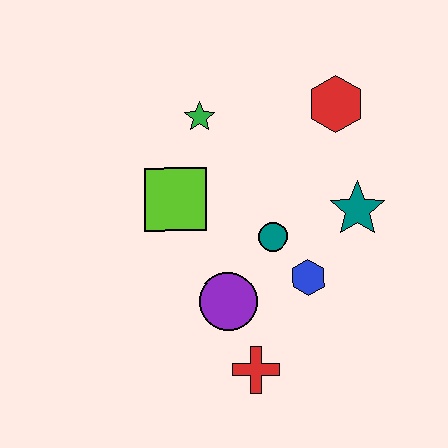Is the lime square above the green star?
No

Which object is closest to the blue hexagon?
The teal circle is closest to the blue hexagon.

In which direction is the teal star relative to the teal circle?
The teal star is to the right of the teal circle.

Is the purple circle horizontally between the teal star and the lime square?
Yes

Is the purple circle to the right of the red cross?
No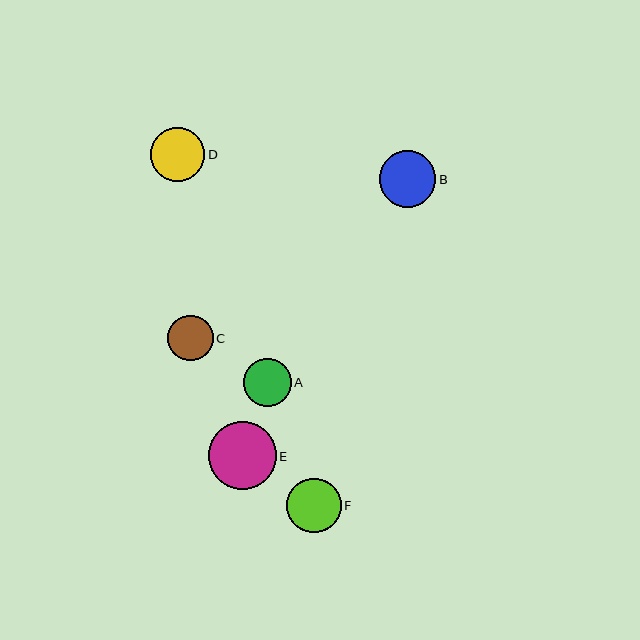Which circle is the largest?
Circle E is the largest with a size of approximately 68 pixels.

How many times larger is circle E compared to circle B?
Circle E is approximately 1.2 times the size of circle B.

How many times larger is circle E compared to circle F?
Circle E is approximately 1.2 times the size of circle F.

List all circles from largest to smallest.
From largest to smallest: E, B, D, F, A, C.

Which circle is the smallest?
Circle C is the smallest with a size of approximately 45 pixels.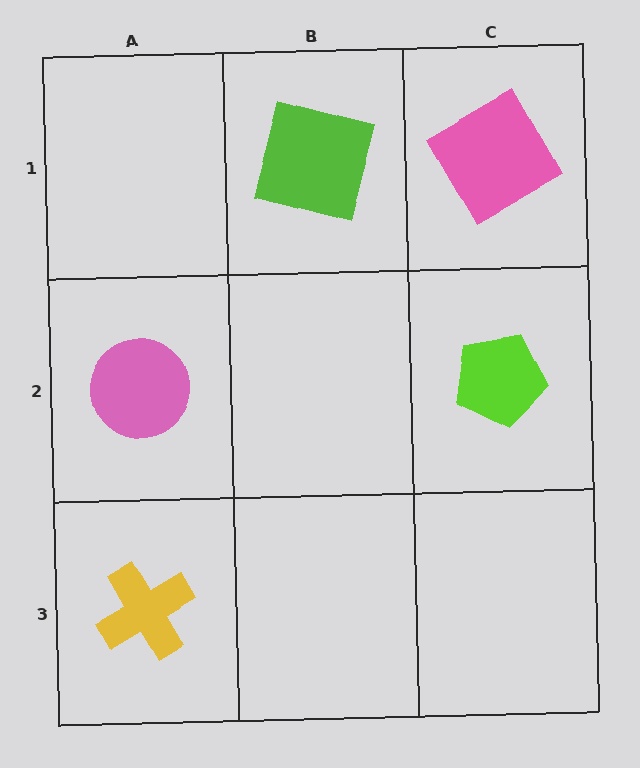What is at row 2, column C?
A lime pentagon.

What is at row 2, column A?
A pink circle.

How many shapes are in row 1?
2 shapes.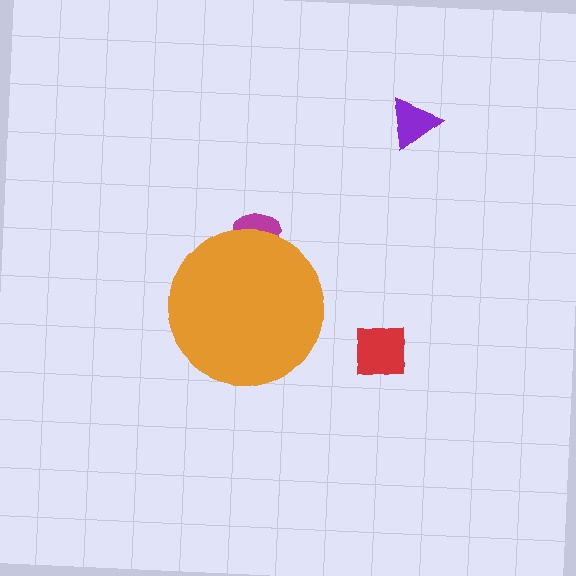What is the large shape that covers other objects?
An orange circle.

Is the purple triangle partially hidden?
No, the purple triangle is fully visible.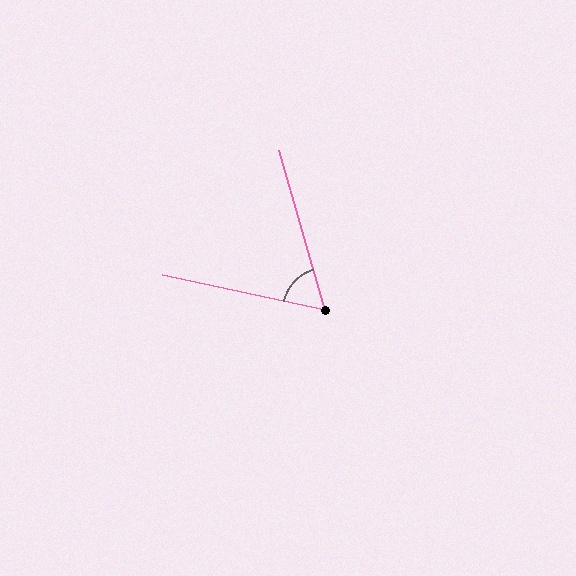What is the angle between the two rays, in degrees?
Approximately 62 degrees.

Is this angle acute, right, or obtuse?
It is acute.